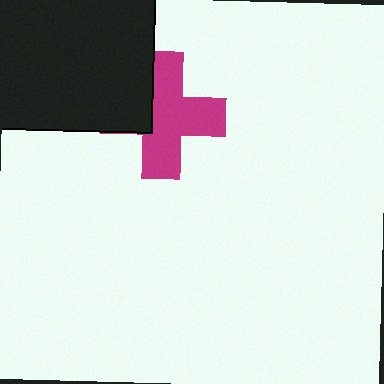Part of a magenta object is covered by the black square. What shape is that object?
It is a cross.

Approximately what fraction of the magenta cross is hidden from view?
Roughly 31% of the magenta cross is hidden behind the black square.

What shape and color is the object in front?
The object in front is a black square.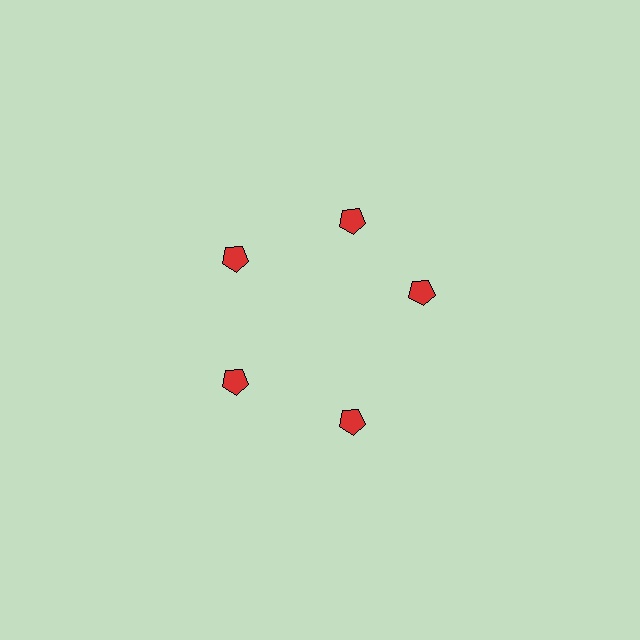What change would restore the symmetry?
The symmetry would be restored by rotating it back into even spacing with its neighbors so that all 5 pentagons sit at equal angles and equal distance from the center.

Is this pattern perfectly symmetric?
No. The 5 red pentagons are arranged in a ring, but one element near the 3 o'clock position is rotated out of alignment along the ring, breaking the 5-fold rotational symmetry.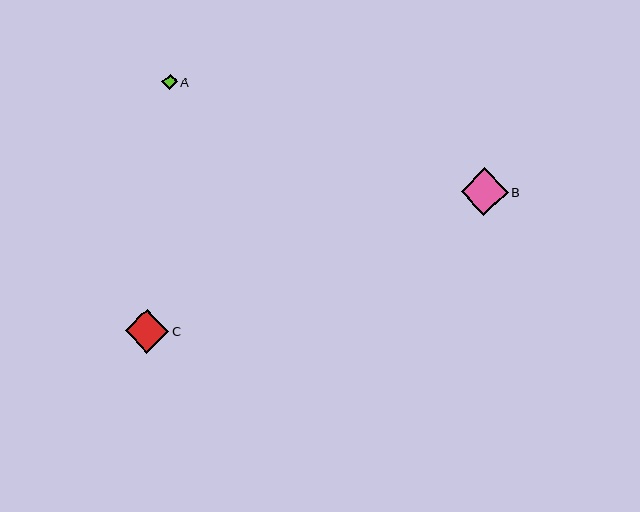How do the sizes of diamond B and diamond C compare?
Diamond B and diamond C are approximately the same size.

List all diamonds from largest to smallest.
From largest to smallest: B, C, A.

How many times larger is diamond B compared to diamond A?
Diamond B is approximately 3.1 times the size of diamond A.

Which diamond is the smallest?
Diamond A is the smallest with a size of approximately 15 pixels.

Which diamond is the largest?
Diamond B is the largest with a size of approximately 47 pixels.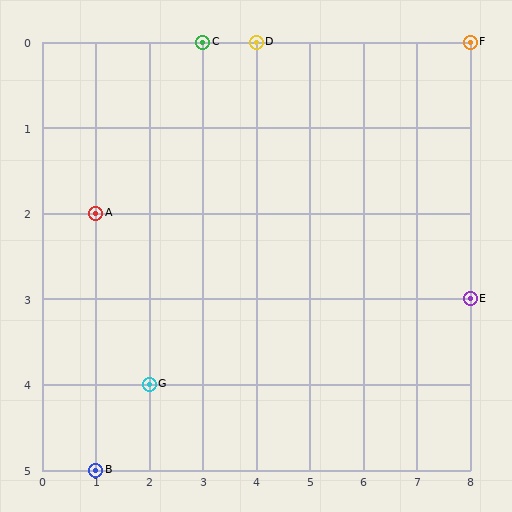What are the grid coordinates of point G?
Point G is at grid coordinates (2, 4).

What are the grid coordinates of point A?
Point A is at grid coordinates (1, 2).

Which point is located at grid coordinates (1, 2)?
Point A is at (1, 2).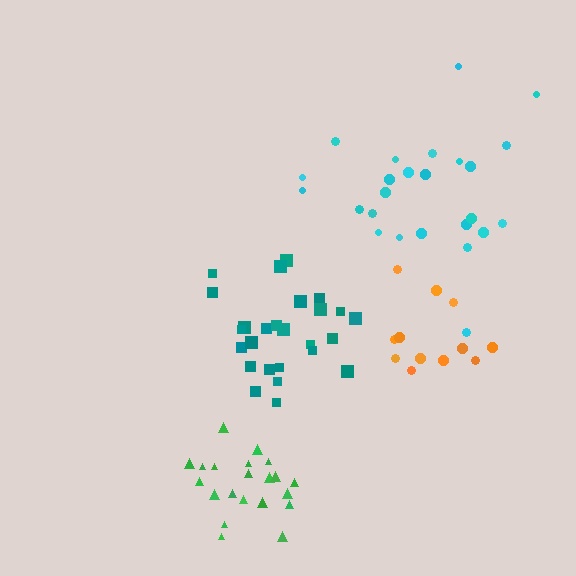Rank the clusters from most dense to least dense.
green, orange, teal, cyan.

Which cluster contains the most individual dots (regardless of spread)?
Teal (26).